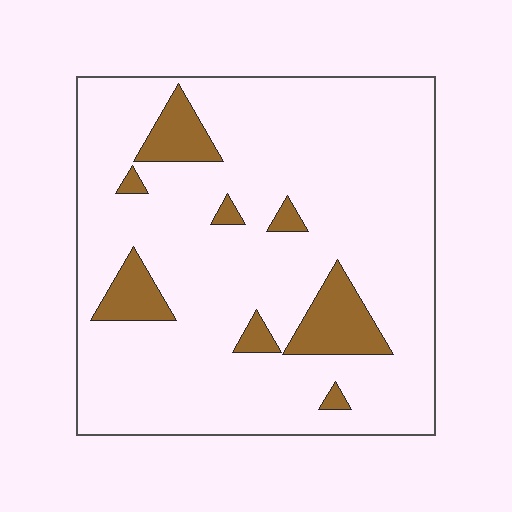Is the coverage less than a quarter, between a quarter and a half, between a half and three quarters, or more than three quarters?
Less than a quarter.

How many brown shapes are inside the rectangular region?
8.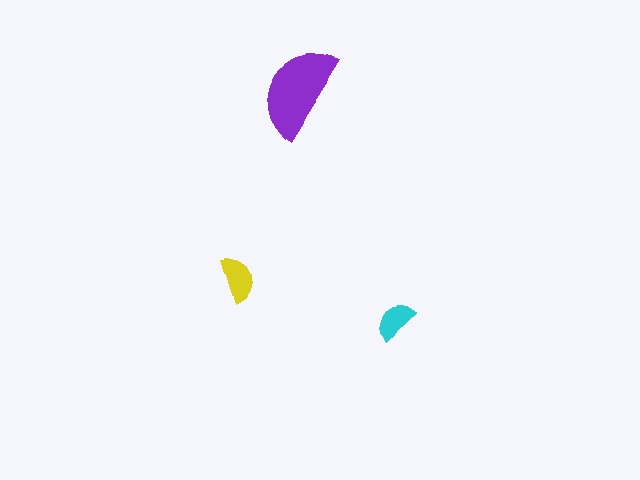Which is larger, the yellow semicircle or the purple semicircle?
The purple one.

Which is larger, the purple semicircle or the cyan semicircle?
The purple one.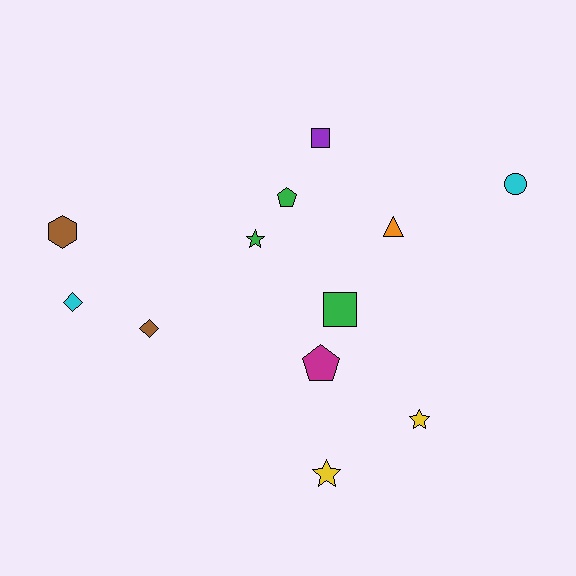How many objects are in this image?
There are 12 objects.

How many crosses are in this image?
There are no crosses.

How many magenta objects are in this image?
There is 1 magenta object.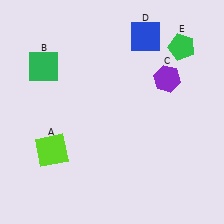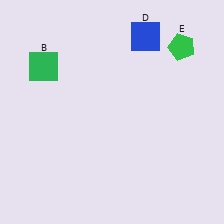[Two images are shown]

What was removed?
The purple hexagon (C), the lime square (A) were removed in Image 2.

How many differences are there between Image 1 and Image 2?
There are 2 differences between the two images.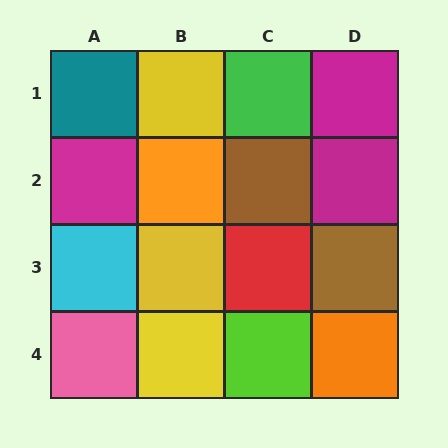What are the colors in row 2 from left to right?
Magenta, orange, brown, magenta.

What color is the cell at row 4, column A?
Pink.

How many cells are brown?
2 cells are brown.